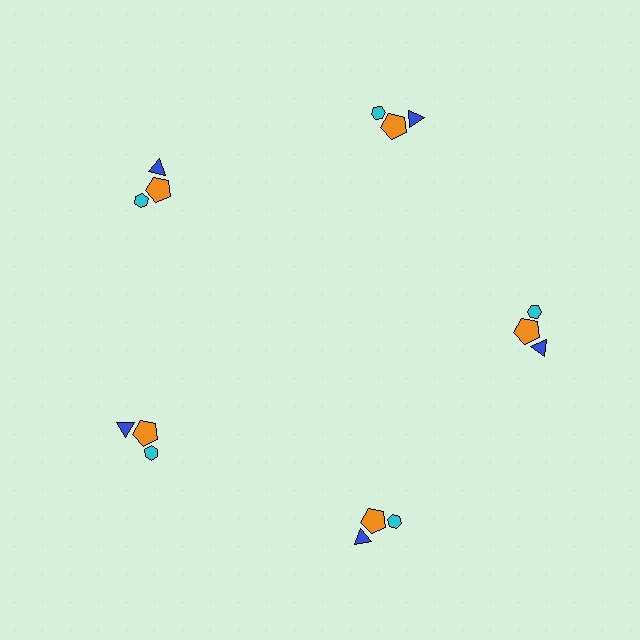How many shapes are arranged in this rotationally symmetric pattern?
There are 15 shapes, arranged in 5 groups of 3.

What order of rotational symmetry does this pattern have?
This pattern has 5-fold rotational symmetry.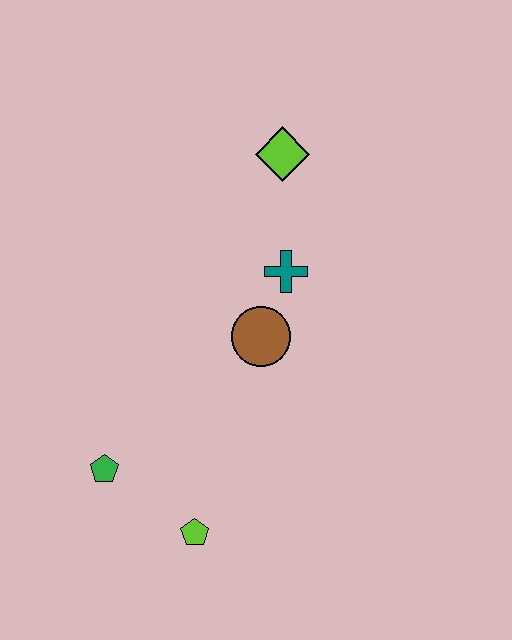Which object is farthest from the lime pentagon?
The lime diamond is farthest from the lime pentagon.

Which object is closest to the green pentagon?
The lime pentagon is closest to the green pentagon.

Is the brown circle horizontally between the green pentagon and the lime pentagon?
No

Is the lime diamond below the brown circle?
No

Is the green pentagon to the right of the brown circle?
No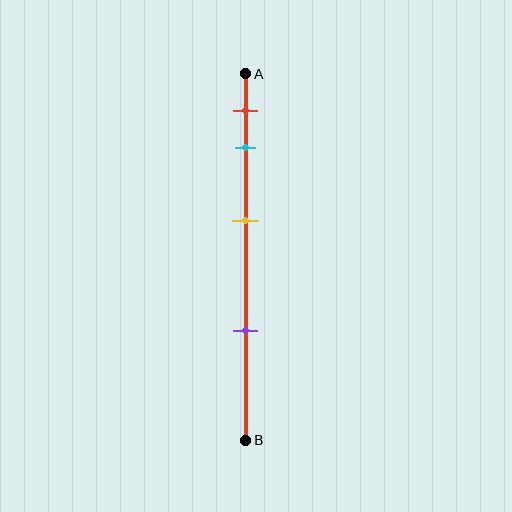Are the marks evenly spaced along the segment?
No, the marks are not evenly spaced.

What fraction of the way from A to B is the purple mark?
The purple mark is approximately 70% (0.7) of the way from A to B.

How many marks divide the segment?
There are 4 marks dividing the segment.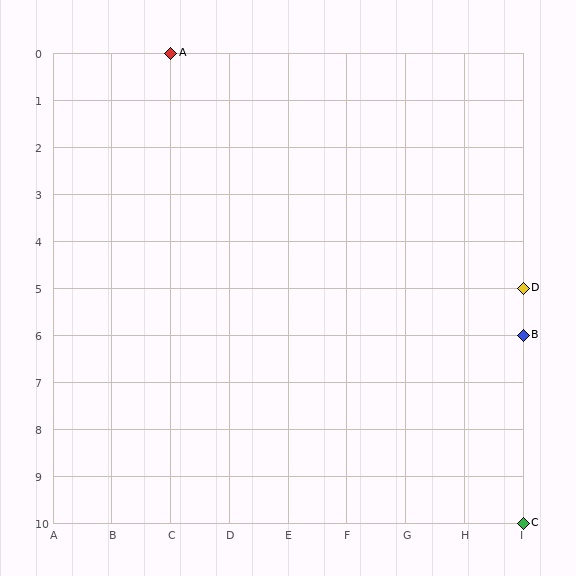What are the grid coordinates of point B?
Point B is at grid coordinates (I, 6).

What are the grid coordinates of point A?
Point A is at grid coordinates (C, 0).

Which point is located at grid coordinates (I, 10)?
Point C is at (I, 10).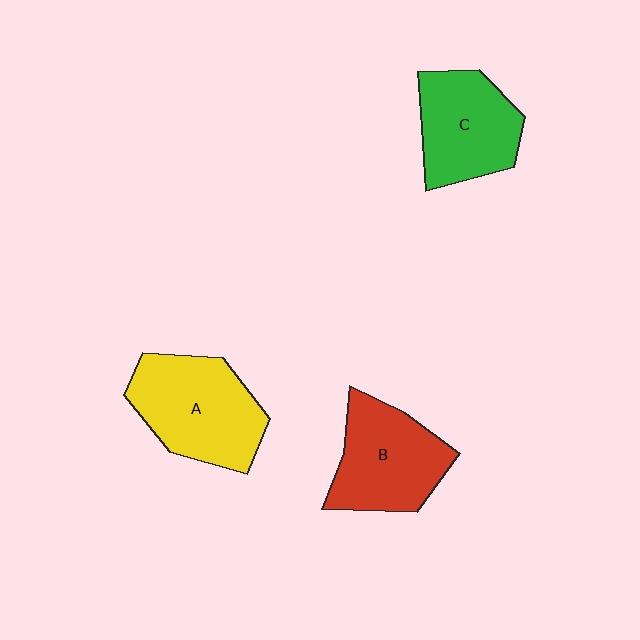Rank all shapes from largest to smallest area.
From largest to smallest: A (yellow), B (red), C (green).